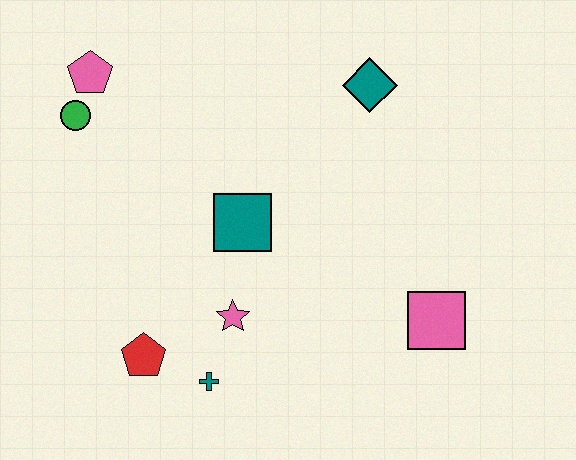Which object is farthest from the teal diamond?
The red pentagon is farthest from the teal diamond.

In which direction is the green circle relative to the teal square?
The green circle is to the left of the teal square.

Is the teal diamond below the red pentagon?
No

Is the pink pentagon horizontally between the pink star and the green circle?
Yes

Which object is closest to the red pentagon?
The teal cross is closest to the red pentagon.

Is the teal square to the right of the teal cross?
Yes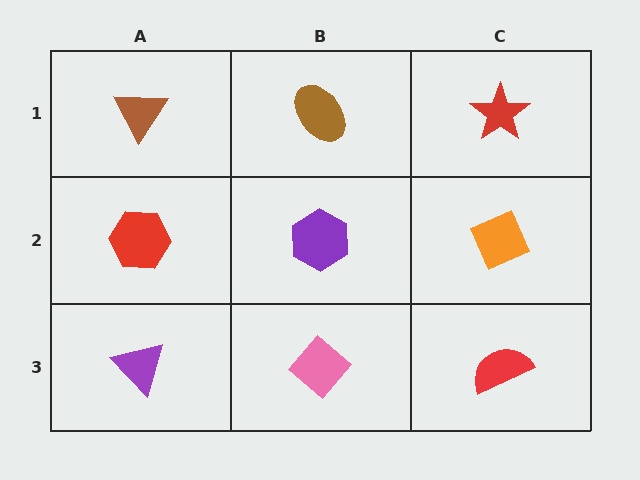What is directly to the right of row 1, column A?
A brown ellipse.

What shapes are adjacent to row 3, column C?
An orange diamond (row 2, column C), a pink diamond (row 3, column B).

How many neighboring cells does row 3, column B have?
3.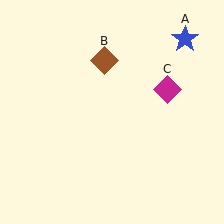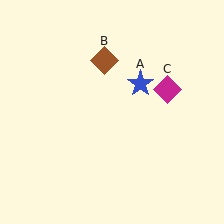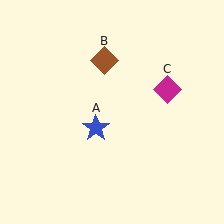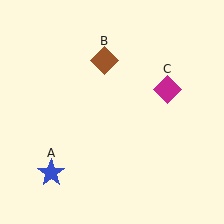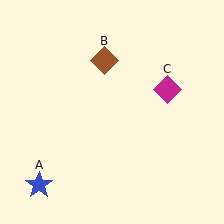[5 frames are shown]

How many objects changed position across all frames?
1 object changed position: blue star (object A).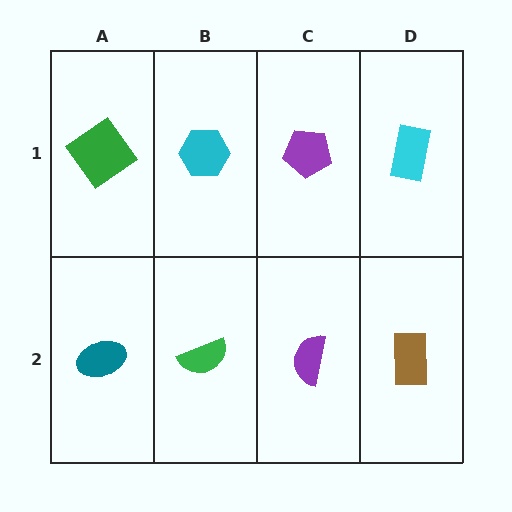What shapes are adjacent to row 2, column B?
A cyan hexagon (row 1, column B), a teal ellipse (row 2, column A), a purple semicircle (row 2, column C).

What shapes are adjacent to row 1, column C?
A purple semicircle (row 2, column C), a cyan hexagon (row 1, column B), a cyan rectangle (row 1, column D).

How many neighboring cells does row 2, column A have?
2.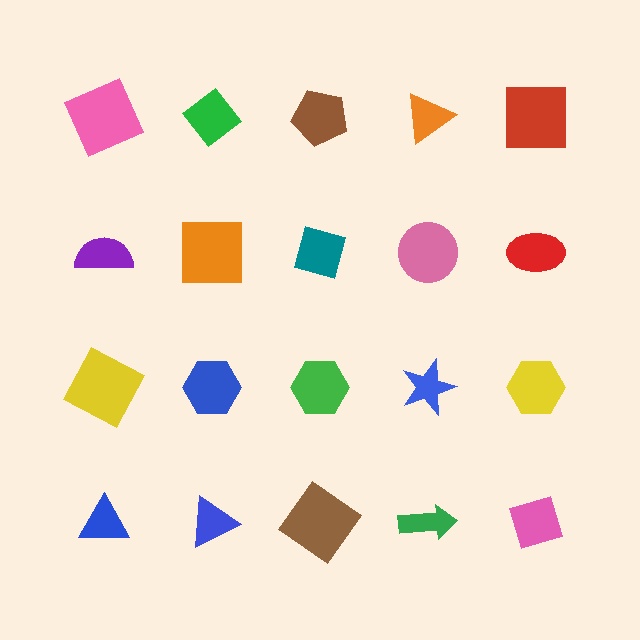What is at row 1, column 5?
A red square.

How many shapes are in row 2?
5 shapes.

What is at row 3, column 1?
A yellow square.